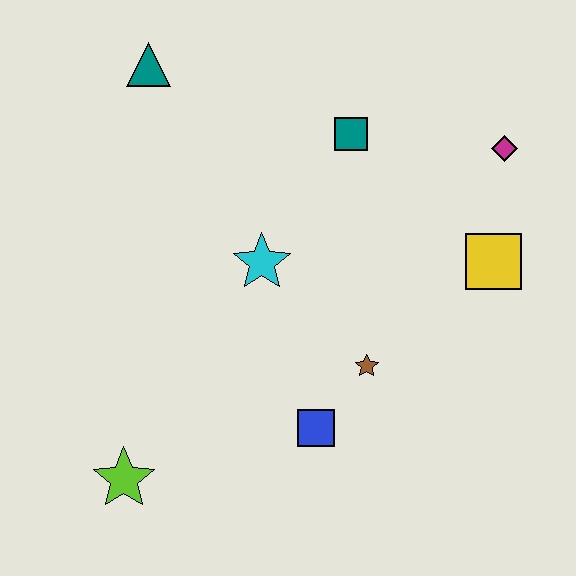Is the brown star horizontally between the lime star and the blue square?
No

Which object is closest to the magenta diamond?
The yellow square is closest to the magenta diamond.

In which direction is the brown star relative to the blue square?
The brown star is above the blue square.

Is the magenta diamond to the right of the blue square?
Yes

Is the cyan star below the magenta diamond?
Yes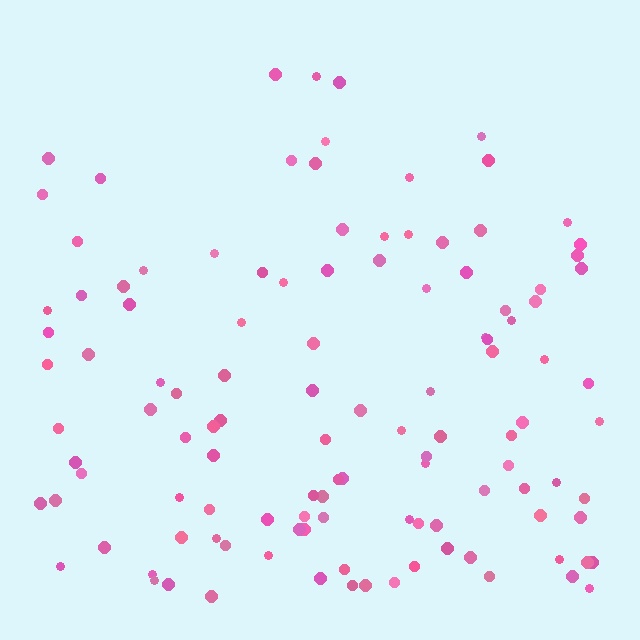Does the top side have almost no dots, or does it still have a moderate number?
Still a moderate number, just noticeably fewer than the bottom.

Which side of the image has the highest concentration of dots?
The bottom.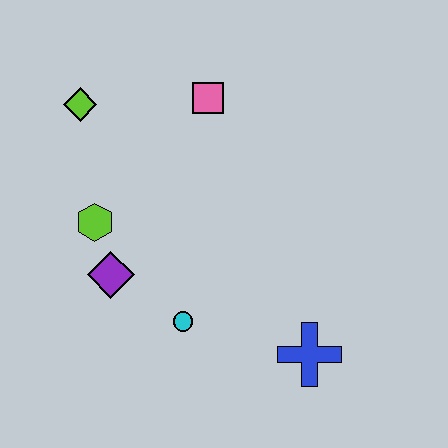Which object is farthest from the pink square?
The blue cross is farthest from the pink square.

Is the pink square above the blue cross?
Yes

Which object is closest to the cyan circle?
The purple diamond is closest to the cyan circle.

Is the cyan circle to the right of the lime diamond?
Yes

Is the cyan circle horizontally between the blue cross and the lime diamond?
Yes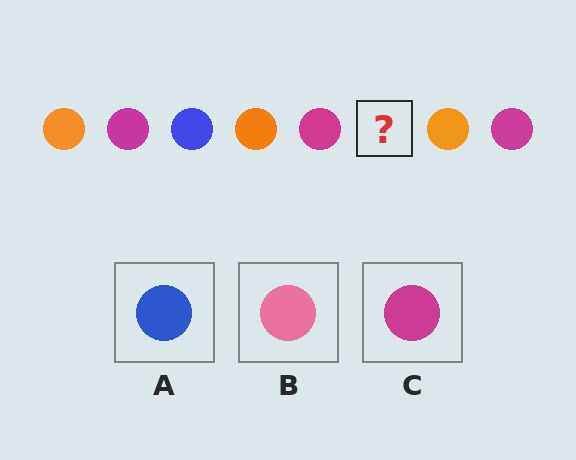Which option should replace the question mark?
Option A.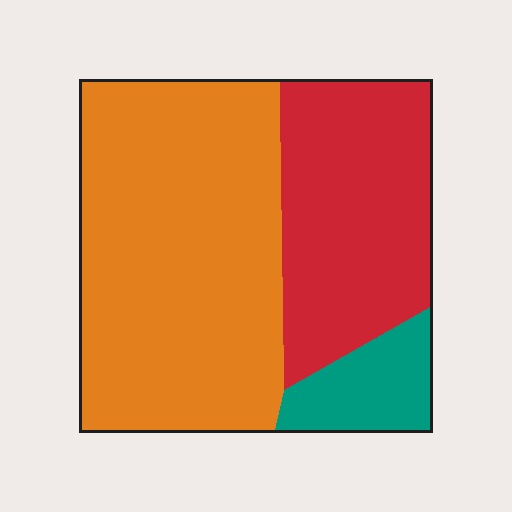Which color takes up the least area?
Teal, at roughly 10%.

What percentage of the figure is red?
Red takes up about one third (1/3) of the figure.